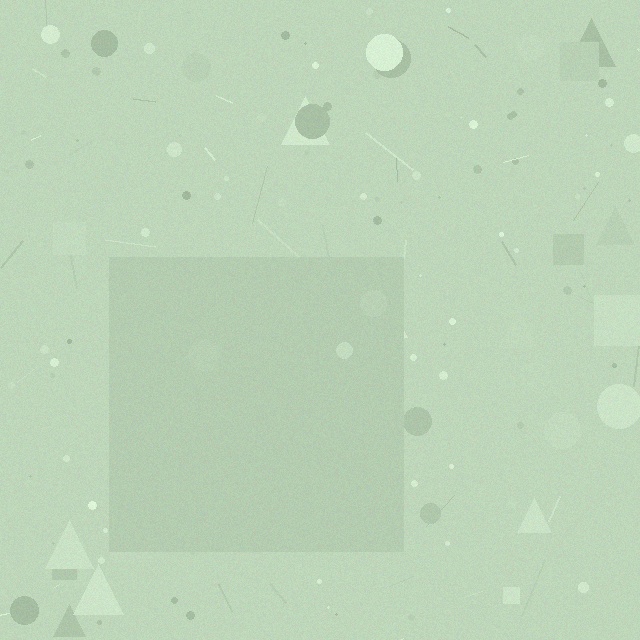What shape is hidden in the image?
A square is hidden in the image.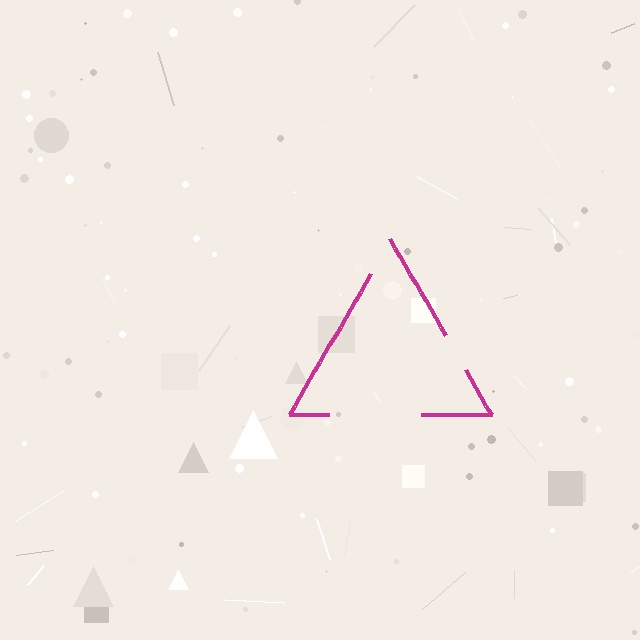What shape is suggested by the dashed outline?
The dashed outline suggests a triangle.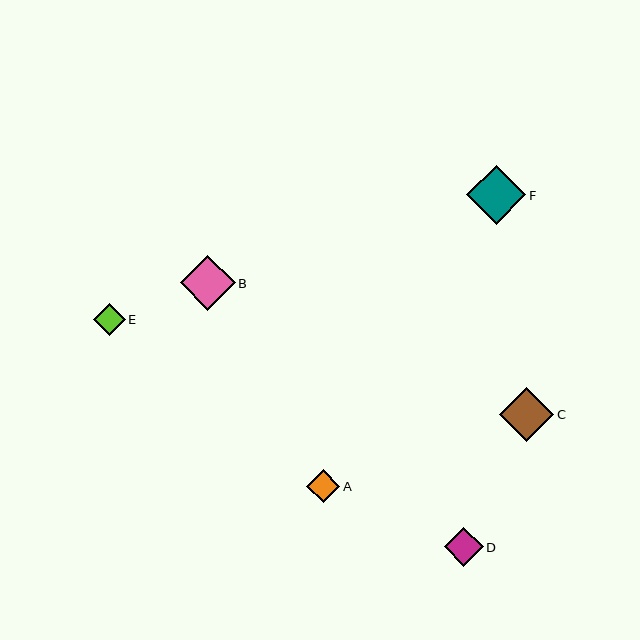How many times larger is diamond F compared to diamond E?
Diamond F is approximately 1.8 times the size of diamond E.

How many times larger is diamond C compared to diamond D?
Diamond C is approximately 1.4 times the size of diamond D.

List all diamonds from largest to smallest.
From largest to smallest: F, B, C, D, A, E.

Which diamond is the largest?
Diamond F is the largest with a size of approximately 59 pixels.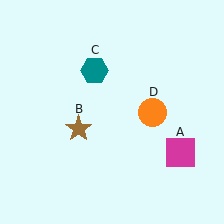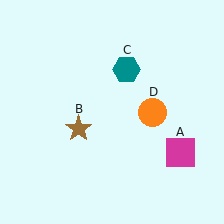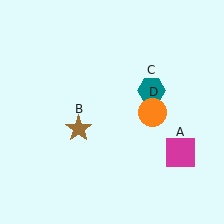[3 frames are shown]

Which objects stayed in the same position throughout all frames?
Magenta square (object A) and brown star (object B) and orange circle (object D) remained stationary.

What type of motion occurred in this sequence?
The teal hexagon (object C) rotated clockwise around the center of the scene.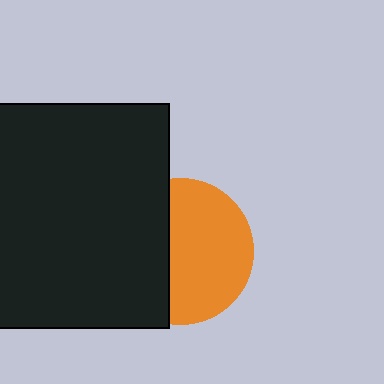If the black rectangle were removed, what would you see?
You would see the complete orange circle.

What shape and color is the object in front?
The object in front is a black rectangle.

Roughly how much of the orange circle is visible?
About half of it is visible (roughly 60%).